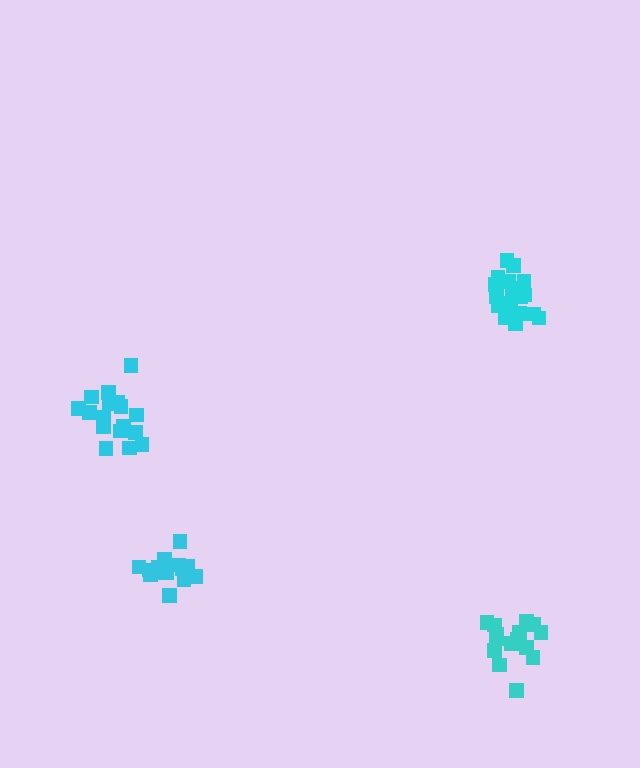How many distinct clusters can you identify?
There are 4 distinct clusters.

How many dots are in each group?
Group 1: 16 dots, Group 2: 14 dots, Group 3: 17 dots, Group 4: 19 dots (66 total).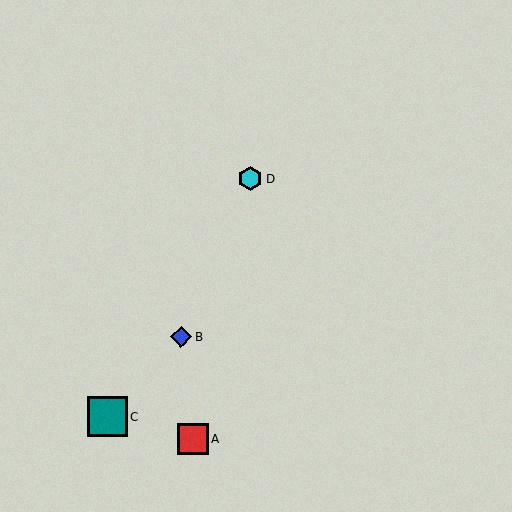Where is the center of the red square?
The center of the red square is at (193, 439).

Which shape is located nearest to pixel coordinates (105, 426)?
The teal square (labeled C) at (108, 417) is nearest to that location.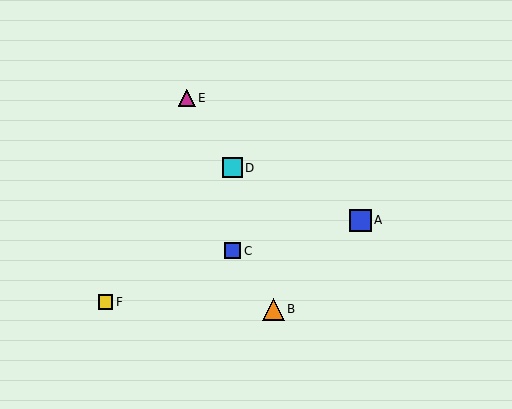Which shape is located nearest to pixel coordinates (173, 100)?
The magenta triangle (labeled E) at (187, 98) is nearest to that location.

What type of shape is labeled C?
Shape C is a blue square.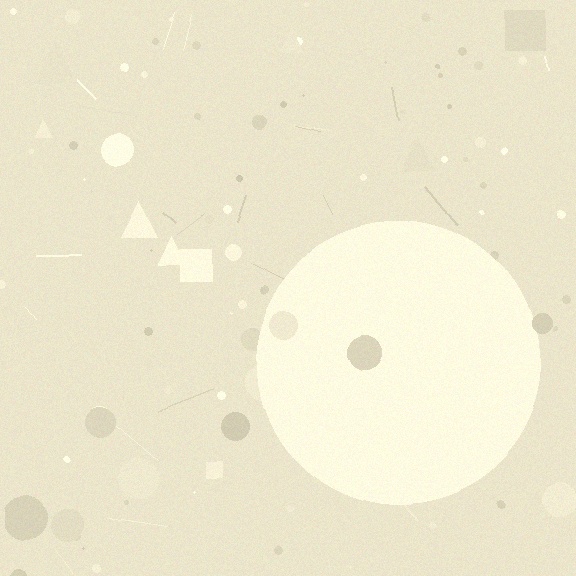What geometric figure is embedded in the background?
A circle is embedded in the background.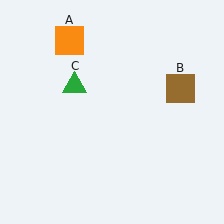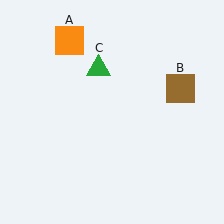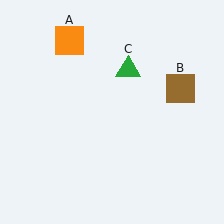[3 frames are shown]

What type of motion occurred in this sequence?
The green triangle (object C) rotated clockwise around the center of the scene.